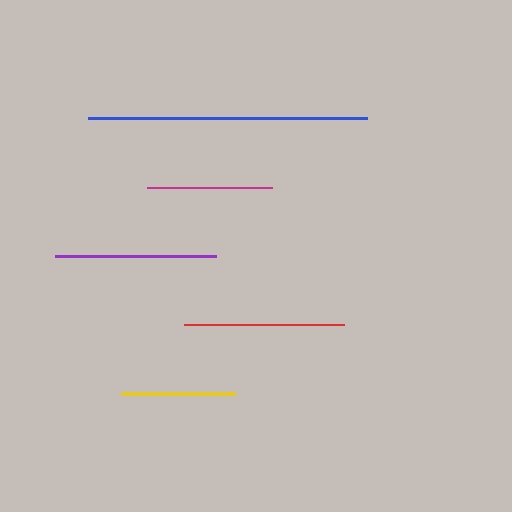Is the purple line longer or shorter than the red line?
The purple line is longer than the red line.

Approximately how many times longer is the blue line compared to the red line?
The blue line is approximately 1.7 times the length of the red line.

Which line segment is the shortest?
The yellow line is the shortest at approximately 113 pixels.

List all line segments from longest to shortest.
From longest to shortest: blue, purple, red, magenta, yellow.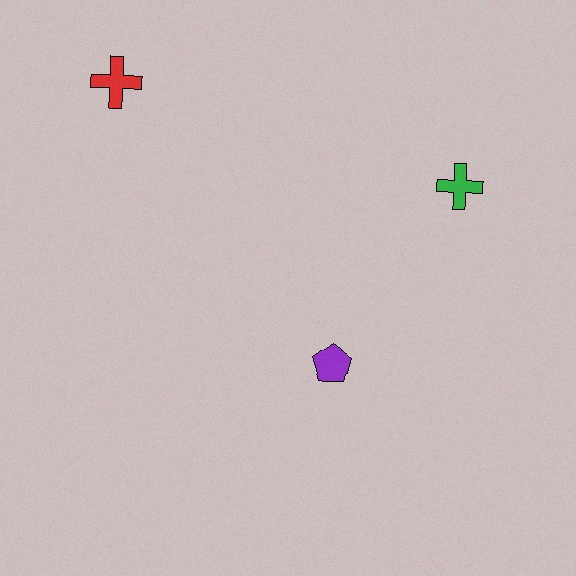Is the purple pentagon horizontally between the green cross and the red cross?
Yes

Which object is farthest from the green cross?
The red cross is farthest from the green cross.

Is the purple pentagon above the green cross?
No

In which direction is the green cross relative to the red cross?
The green cross is to the right of the red cross.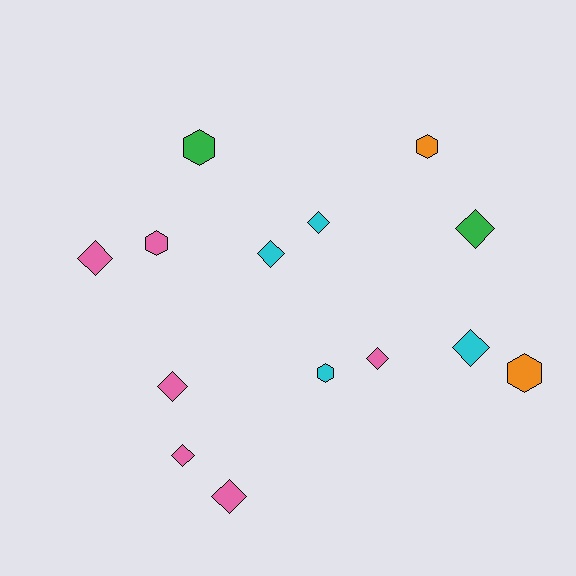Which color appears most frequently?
Pink, with 6 objects.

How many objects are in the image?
There are 14 objects.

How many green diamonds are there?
There is 1 green diamond.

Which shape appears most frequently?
Diamond, with 9 objects.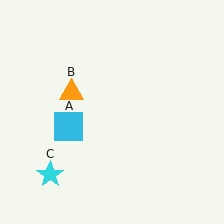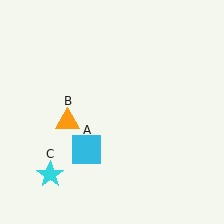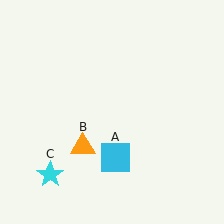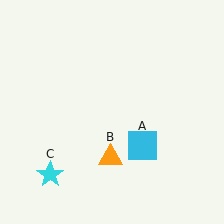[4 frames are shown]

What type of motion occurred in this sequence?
The cyan square (object A), orange triangle (object B) rotated counterclockwise around the center of the scene.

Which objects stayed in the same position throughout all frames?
Cyan star (object C) remained stationary.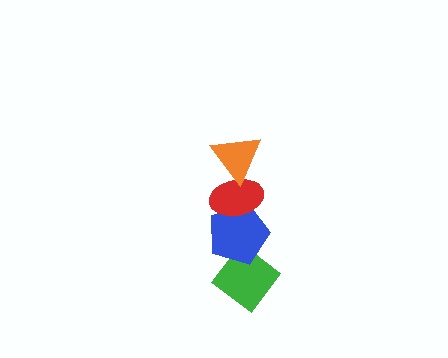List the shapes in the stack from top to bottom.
From top to bottom: the orange triangle, the red ellipse, the blue pentagon, the green diamond.